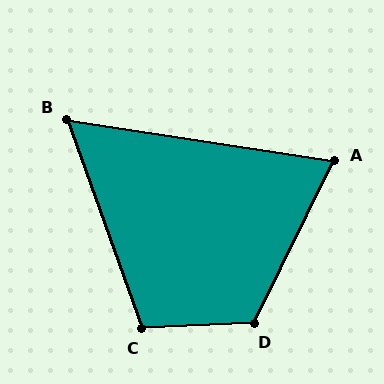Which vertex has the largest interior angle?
D, at approximately 119 degrees.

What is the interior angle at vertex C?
Approximately 107 degrees (obtuse).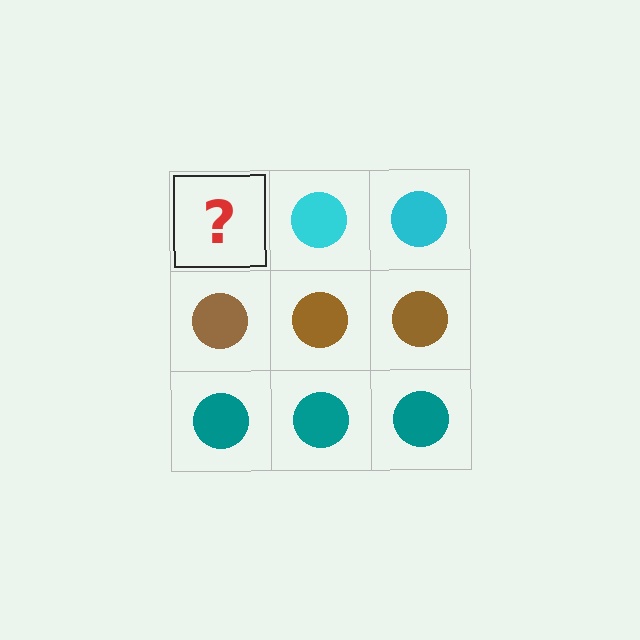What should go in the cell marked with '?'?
The missing cell should contain a cyan circle.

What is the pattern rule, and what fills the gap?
The rule is that each row has a consistent color. The gap should be filled with a cyan circle.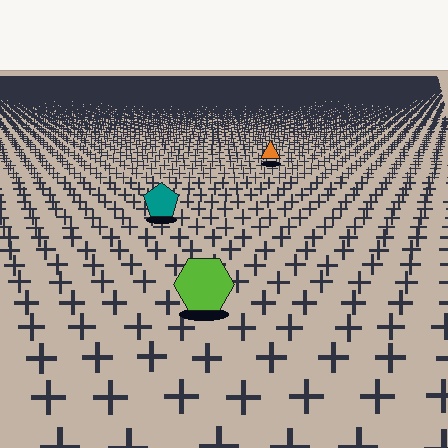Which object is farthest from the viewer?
The orange triangle is farthest from the viewer. It appears smaller and the ground texture around it is denser.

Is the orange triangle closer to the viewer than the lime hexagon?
No. The lime hexagon is closer — you can tell from the texture gradient: the ground texture is coarser near it.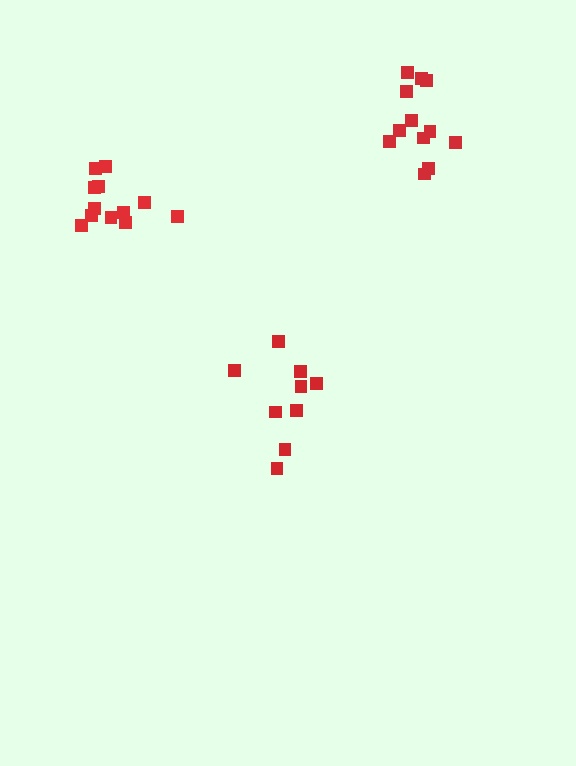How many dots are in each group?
Group 1: 12 dots, Group 2: 12 dots, Group 3: 9 dots (33 total).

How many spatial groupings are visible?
There are 3 spatial groupings.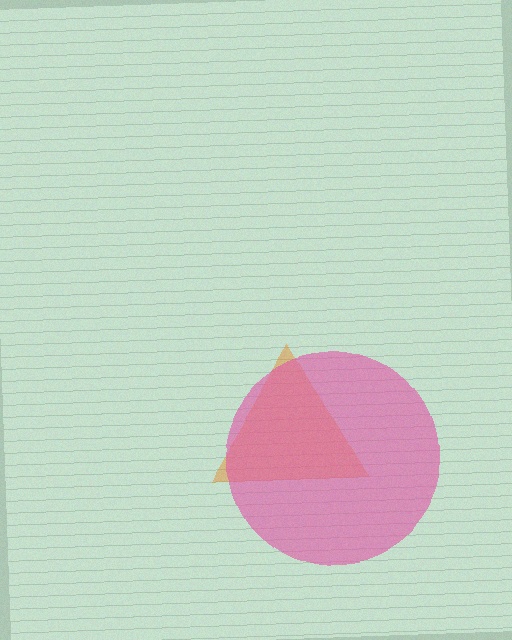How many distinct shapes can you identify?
There are 2 distinct shapes: an orange triangle, a pink circle.